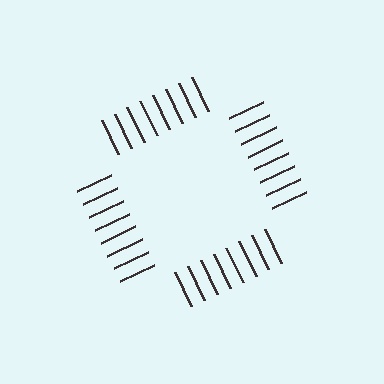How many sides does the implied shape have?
4 sides — the line-ends trace a square.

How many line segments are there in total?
32 — 8 along each of the 4 edges.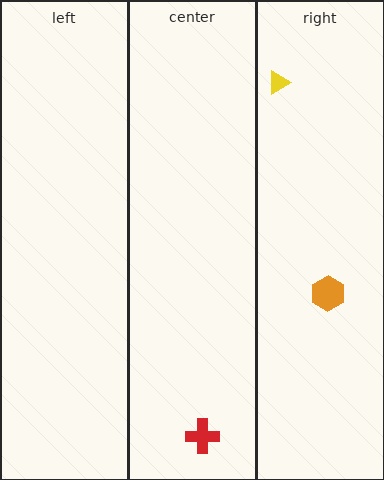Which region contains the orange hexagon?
The right region.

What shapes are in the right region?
The yellow triangle, the orange hexagon.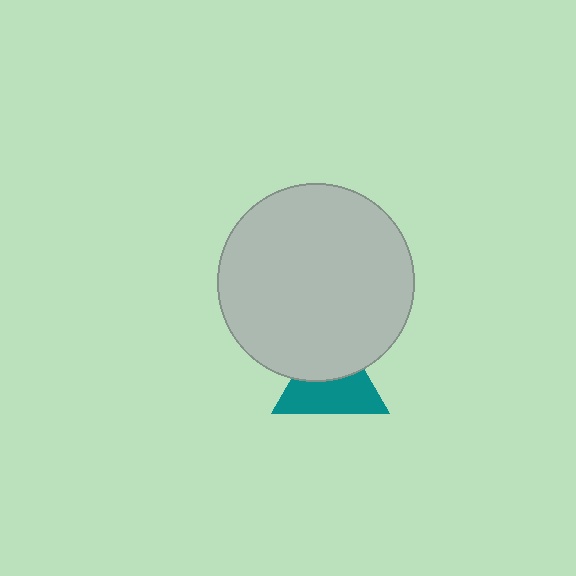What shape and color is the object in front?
The object in front is a light gray circle.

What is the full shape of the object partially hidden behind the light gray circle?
The partially hidden object is a teal triangle.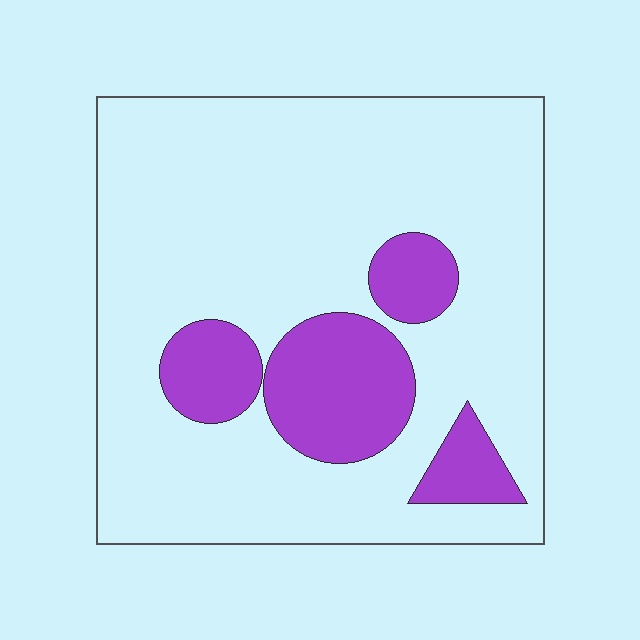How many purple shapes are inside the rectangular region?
4.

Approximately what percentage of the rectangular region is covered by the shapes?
Approximately 20%.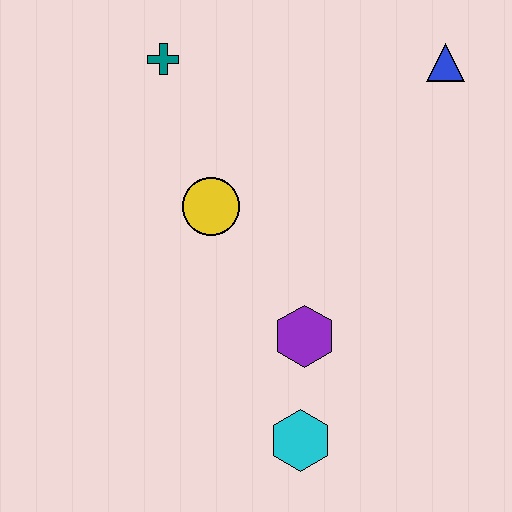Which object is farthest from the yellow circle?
The blue triangle is farthest from the yellow circle.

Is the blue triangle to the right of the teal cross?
Yes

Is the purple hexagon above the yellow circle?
No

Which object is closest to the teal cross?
The yellow circle is closest to the teal cross.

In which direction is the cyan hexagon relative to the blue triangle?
The cyan hexagon is below the blue triangle.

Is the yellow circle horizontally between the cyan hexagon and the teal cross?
Yes